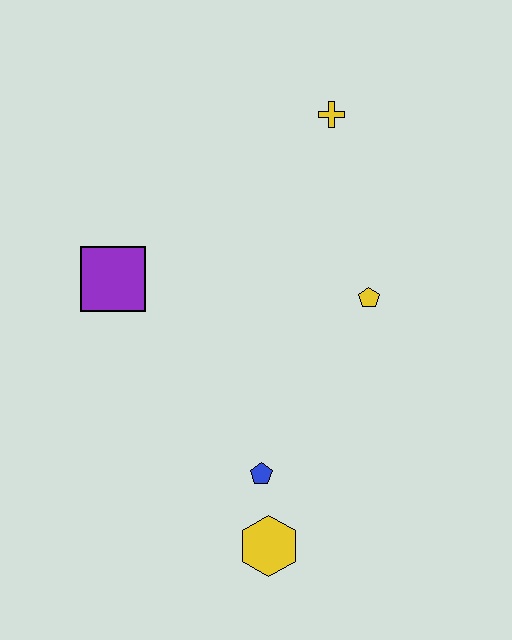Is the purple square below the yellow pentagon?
No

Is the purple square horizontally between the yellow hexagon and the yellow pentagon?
No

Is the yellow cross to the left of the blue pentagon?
No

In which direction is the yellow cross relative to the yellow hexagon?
The yellow cross is above the yellow hexagon.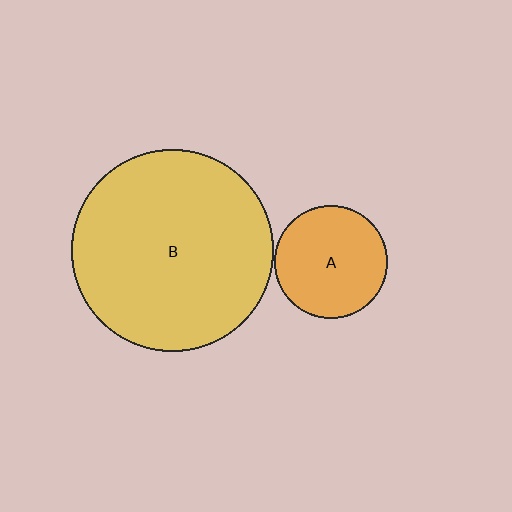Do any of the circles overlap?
No, none of the circles overlap.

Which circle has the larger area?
Circle B (yellow).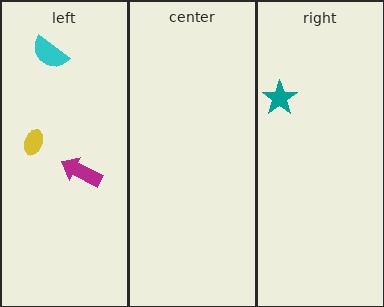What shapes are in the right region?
The teal star.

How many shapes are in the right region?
1.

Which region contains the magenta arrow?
The left region.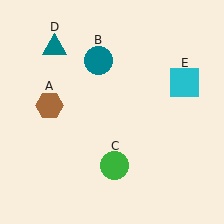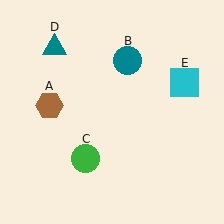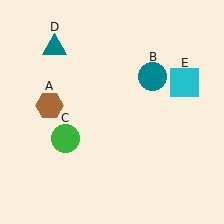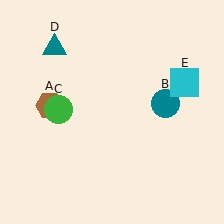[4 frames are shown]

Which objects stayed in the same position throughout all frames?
Brown hexagon (object A) and teal triangle (object D) and cyan square (object E) remained stationary.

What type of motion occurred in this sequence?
The teal circle (object B), green circle (object C) rotated clockwise around the center of the scene.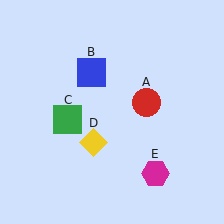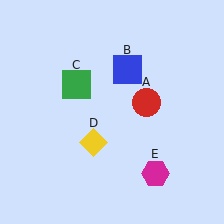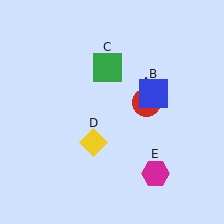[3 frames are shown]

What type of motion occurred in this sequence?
The blue square (object B), green square (object C) rotated clockwise around the center of the scene.